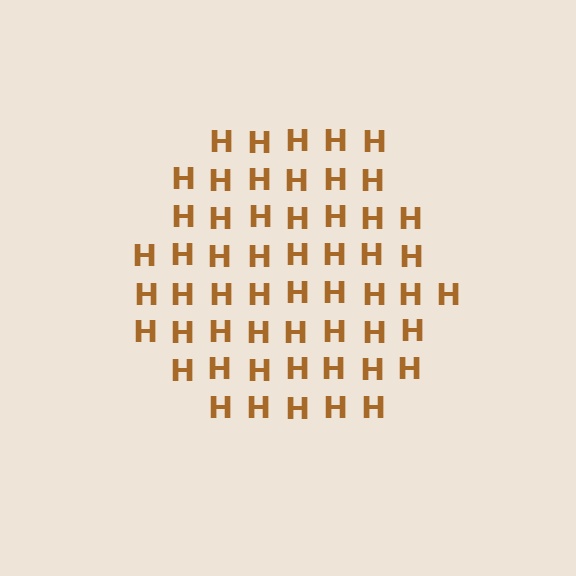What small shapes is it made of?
It is made of small letter H's.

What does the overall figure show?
The overall figure shows a hexagon.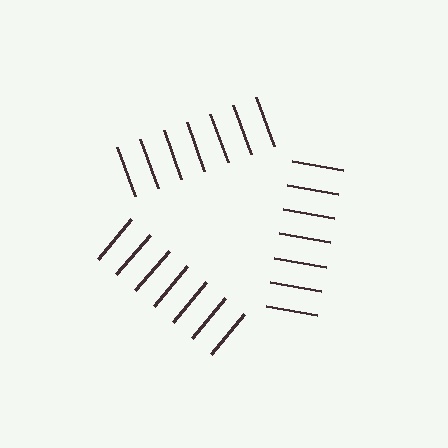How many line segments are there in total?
21 — 7 along each of the 3 edges.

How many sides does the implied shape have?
3 sides — the line-ends trace a triangle.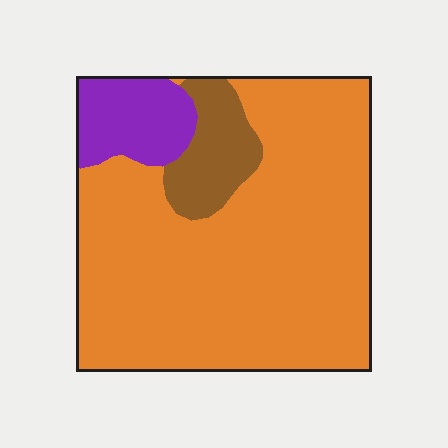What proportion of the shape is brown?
Brown takes up about one tenth (1/10) of the shape.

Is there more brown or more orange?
Orange.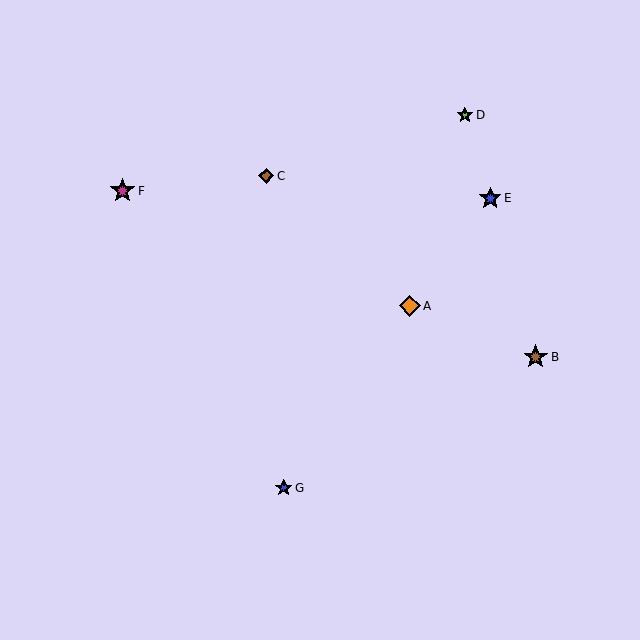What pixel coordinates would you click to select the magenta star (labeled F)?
Click at (122, 191) to select the magenta star F.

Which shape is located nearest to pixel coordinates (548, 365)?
The brown star (labeled B) at (536, 357) is nearest to that location.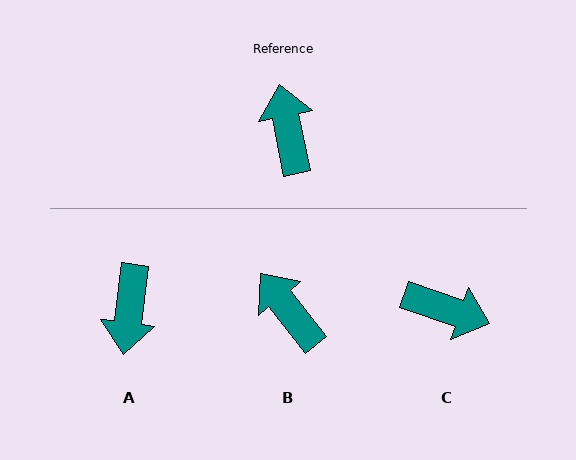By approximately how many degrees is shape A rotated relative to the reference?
Approximately 161 degrees counter-clockwise.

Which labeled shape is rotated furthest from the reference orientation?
A, about 161 degrees away.